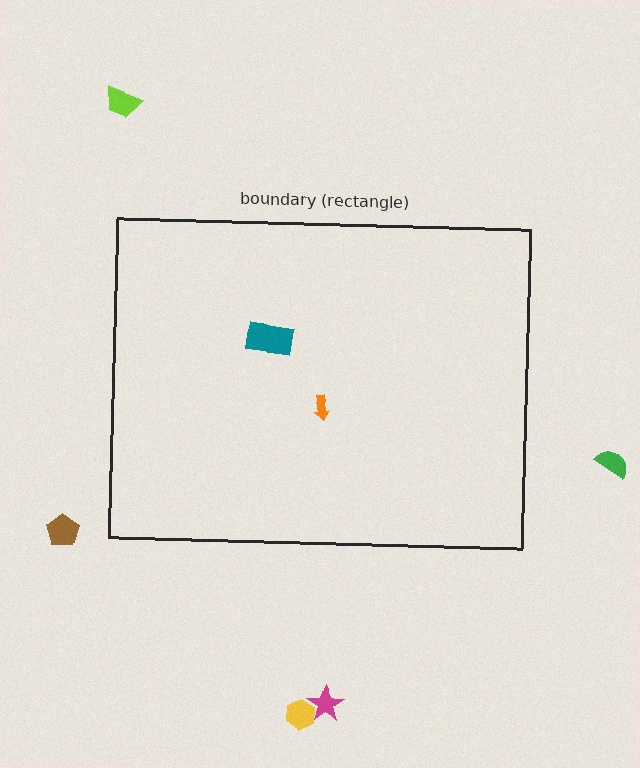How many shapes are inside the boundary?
2 inside, 5 outside.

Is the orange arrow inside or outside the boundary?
Inside.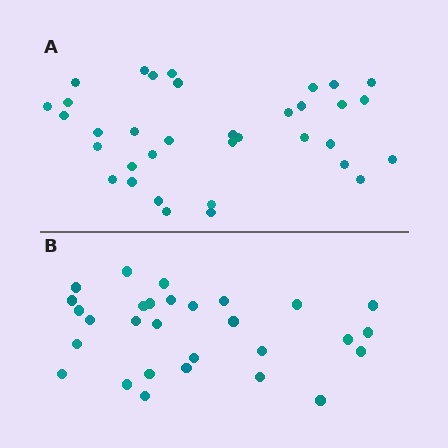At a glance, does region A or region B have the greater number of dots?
Region A (the top region) has more dots.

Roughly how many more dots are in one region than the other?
Region A has about 6 more dots than region B.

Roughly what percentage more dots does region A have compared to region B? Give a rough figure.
About 20% more.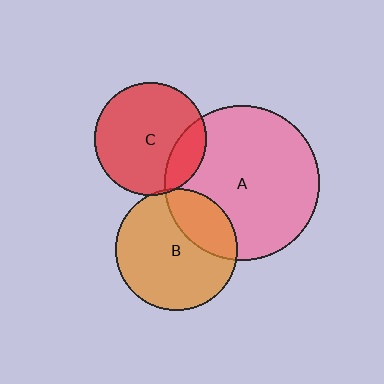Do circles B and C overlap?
Yes.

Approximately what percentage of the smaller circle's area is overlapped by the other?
Approximately 5%.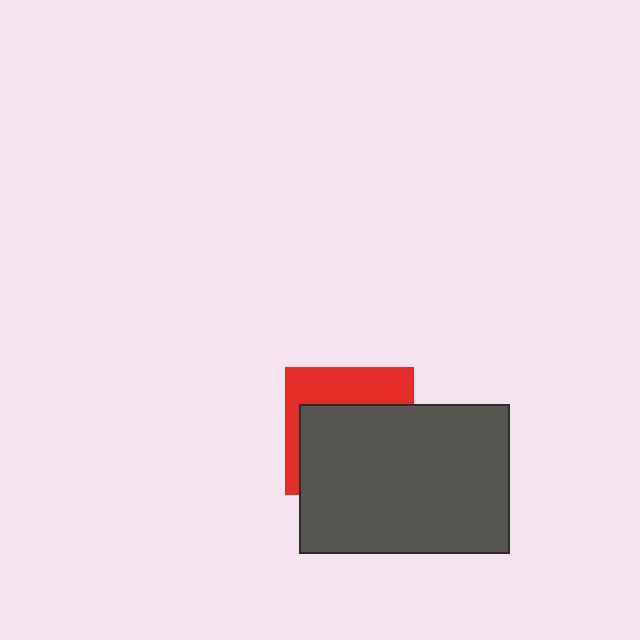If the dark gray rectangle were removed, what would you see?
You would see the complete red square.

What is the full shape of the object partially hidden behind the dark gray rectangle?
The partially hidden object is a red square.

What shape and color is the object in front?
The object in front is a dark gray rectangle.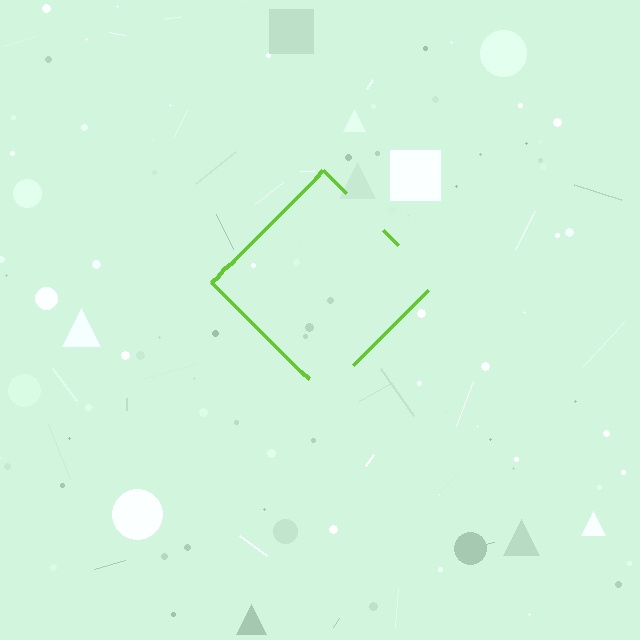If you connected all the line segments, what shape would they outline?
They would outline a diamond.